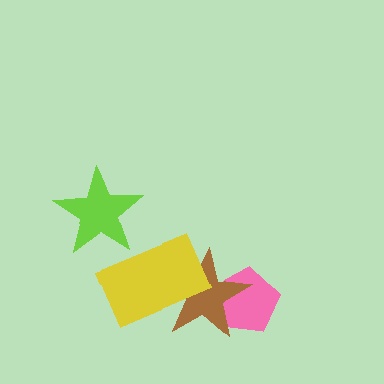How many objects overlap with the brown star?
2 objects overlap with the brown star.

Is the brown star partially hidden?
Yes, it is partially covered by another shape.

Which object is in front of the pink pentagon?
The brown star is in front of the pink pentagon.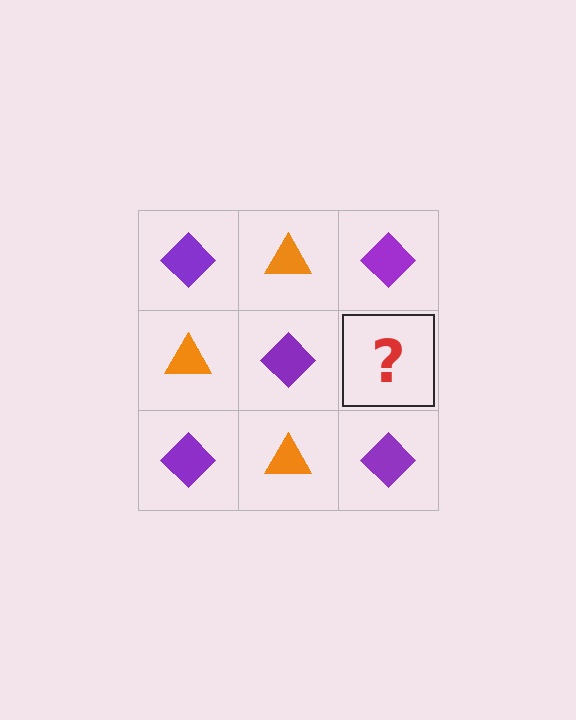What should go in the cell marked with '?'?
The missing cell should contain an orange triangle.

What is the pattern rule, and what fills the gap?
The rule is that it alternates purple diamond and orange triangle in a checkerboard pattern. The gap should be filled with an orange triangle.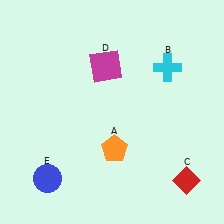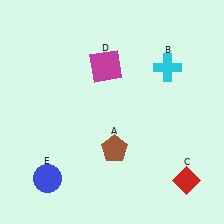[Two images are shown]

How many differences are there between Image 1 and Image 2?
There is 1 difference between the two images.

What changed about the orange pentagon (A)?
In Image 1, A is orange. In Image 2, it changed to brown.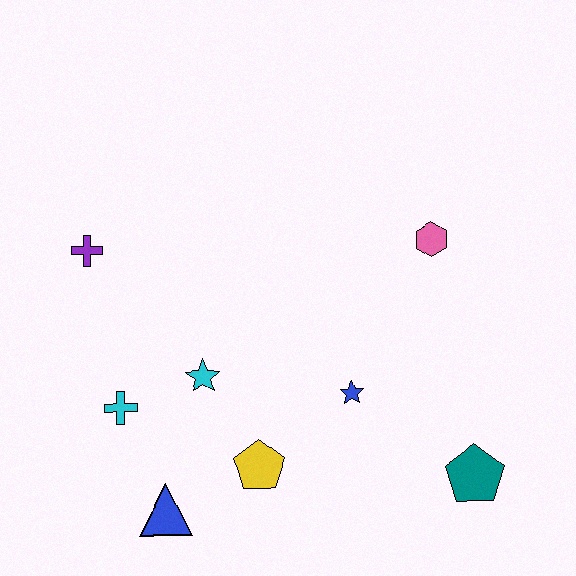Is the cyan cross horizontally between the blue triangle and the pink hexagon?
No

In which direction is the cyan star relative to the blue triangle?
The cyan star is above the blue triangle.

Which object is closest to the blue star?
The yellow pentagon is closest to the blue star.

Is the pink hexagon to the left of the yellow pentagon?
No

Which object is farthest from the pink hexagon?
The blue triangle is farthest from the pink hexagon.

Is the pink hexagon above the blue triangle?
Yes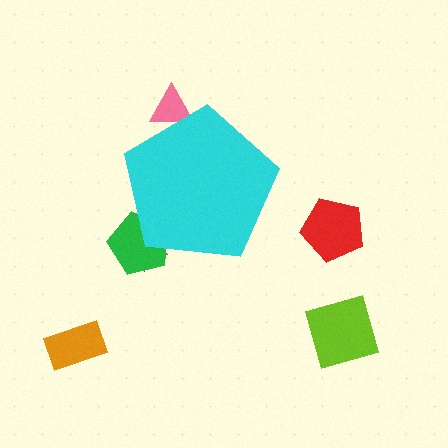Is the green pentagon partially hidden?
Yes, the green pentagon is partially hidden behind the cyan pentagon.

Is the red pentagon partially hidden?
No, the red pentagon is fully visible.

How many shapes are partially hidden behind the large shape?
3 shapes are partially hidden.